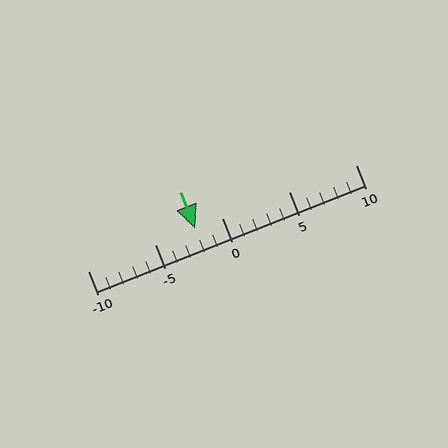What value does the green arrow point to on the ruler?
The green arrow points to approximately -2.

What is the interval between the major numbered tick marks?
The major tick marks are spaced 5 units apart.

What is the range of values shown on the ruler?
The ruler shows values from -10 to 10.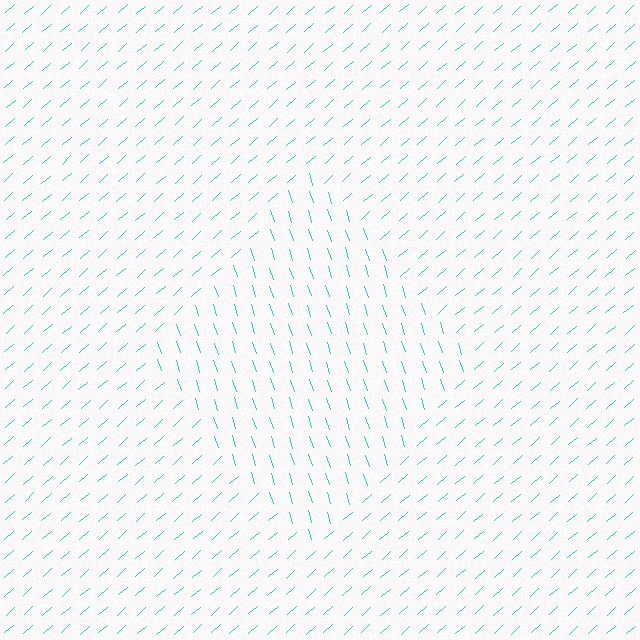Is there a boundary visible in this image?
Yes, there is a texture boundary formed by a change in line orientation.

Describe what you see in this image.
The image is filled with small cyan line segments. A diamond region in the image has lines oriented differently from the surrounding lines, creating a visible texture boundary.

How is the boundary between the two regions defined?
The boundary is defined purely by a change in line orientation (approximately 67 degrees difference). All lines are the same color and thickness.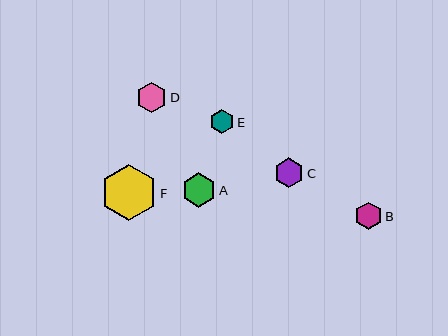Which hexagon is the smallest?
Hexagon E is the smallest with a size of approximately 24 pixels.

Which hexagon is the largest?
Hexagon F is the largest with a size of approximately 56 pixels.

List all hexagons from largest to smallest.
From largest to smallest: F, A, D, C, B, E.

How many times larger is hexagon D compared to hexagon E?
Hexagon D is approximately 1.3 times the size of hexagon E.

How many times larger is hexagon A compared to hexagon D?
Hexagon A is approximately 1.1 times the size of hexagon D.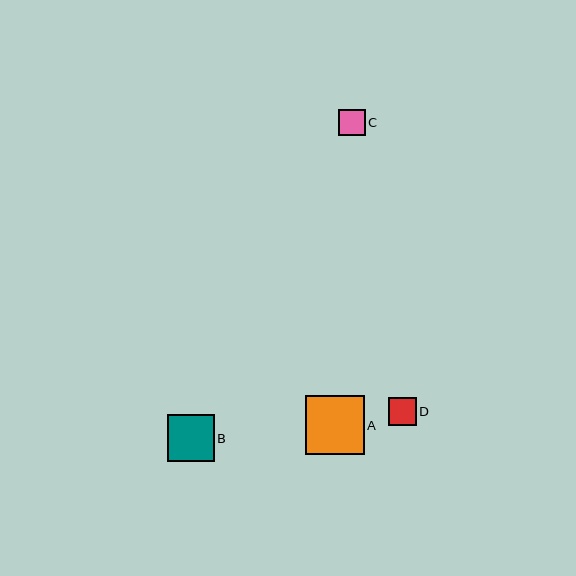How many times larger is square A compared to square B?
Square A is approximately 1.2 times the size of square B.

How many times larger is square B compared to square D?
Square B is approximately 1.7 times the size of square D.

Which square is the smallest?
Square C is the smallest with a size of approximately 26 pixels.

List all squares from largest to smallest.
From largest to smallest: A, B, D, C.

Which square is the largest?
Square A is the largest with a size of approximately 58 pixels.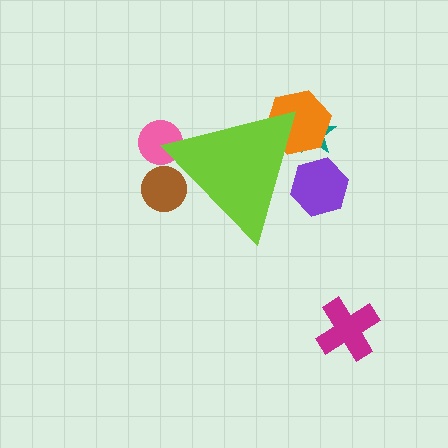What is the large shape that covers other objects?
A lime triangle.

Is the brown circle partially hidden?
Yes, the brown circle is partially hidden behind the lime triangle.